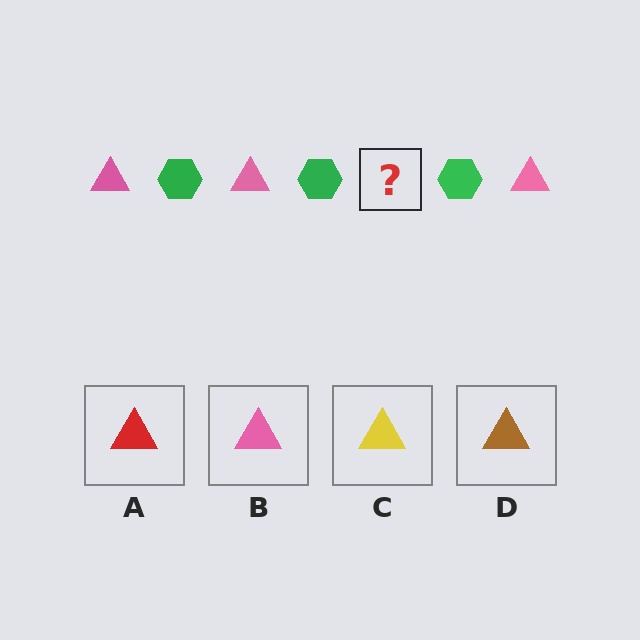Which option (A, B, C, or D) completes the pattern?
B.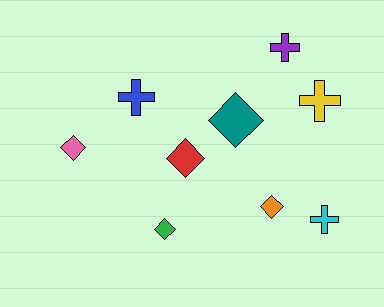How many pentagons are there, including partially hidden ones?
There are no pentagons.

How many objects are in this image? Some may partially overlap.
There are 9 objects.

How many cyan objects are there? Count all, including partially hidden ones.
There is 1 cyan object.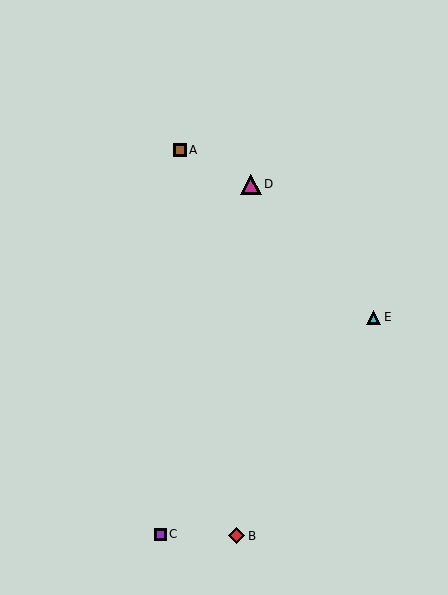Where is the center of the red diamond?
The center of the red diamond is at (236, 536).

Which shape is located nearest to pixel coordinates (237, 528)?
The red diamond (labeled B) at (236, 536) is nearest to that location.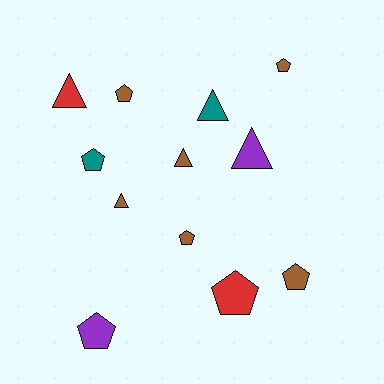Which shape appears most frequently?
Pentagon, with 7 objects.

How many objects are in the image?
There are 12 objects.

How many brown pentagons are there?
There are 4 brown pentagons.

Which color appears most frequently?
Brown, with 6 objects.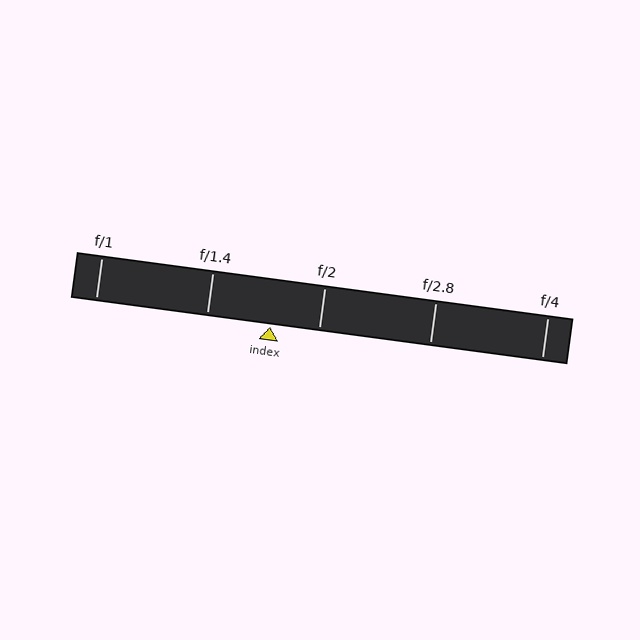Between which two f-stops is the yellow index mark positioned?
The index mark is between f/1.4 and f/2.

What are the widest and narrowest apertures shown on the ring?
The widest aperture shown is f/1 and the narrowest is f/4.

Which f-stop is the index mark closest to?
The index mark is closest to f/2.